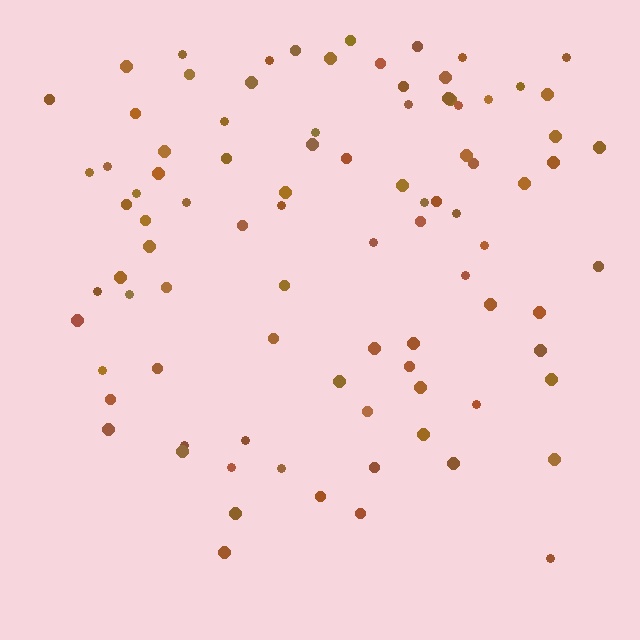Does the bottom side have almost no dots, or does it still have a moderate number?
Still a moderate number, just noticeably fewer than the top.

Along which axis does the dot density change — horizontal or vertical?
Vertical.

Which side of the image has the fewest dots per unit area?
The bottom.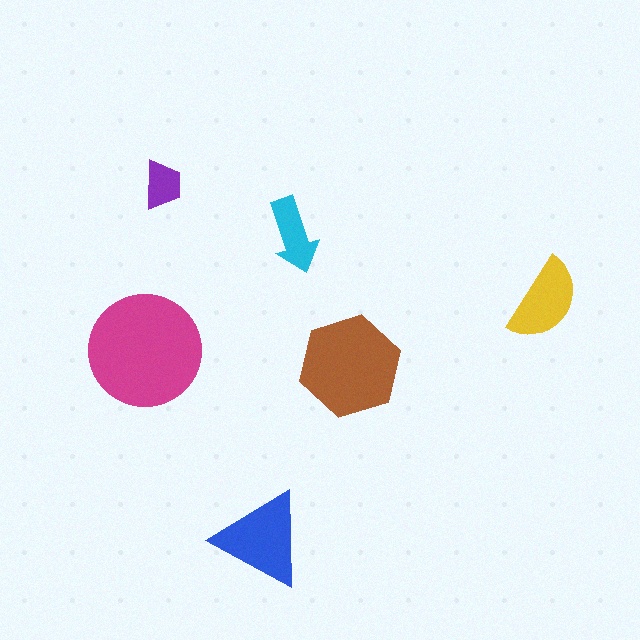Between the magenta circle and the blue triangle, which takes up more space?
The magenta circle.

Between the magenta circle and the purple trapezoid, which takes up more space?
The magenta circle.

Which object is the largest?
The magenta circle.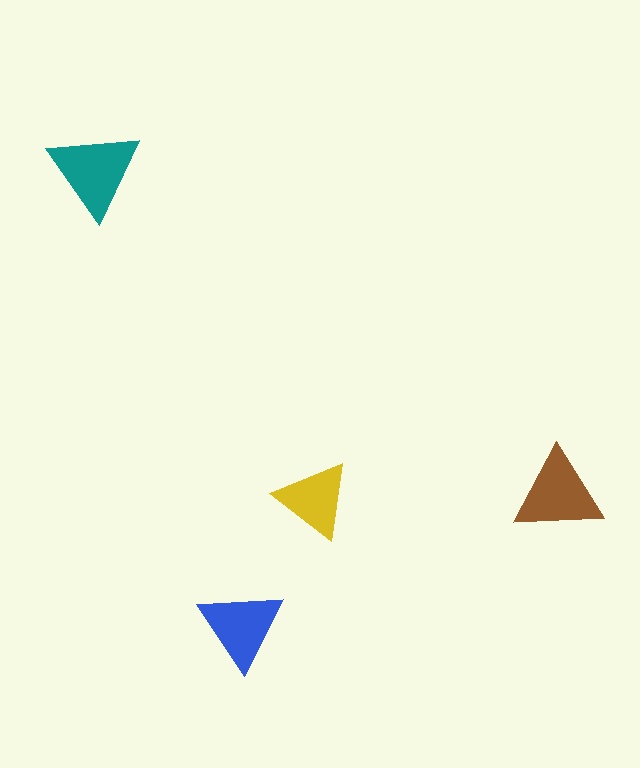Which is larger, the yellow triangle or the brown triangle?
The brown one.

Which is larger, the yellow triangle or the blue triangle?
The blue one.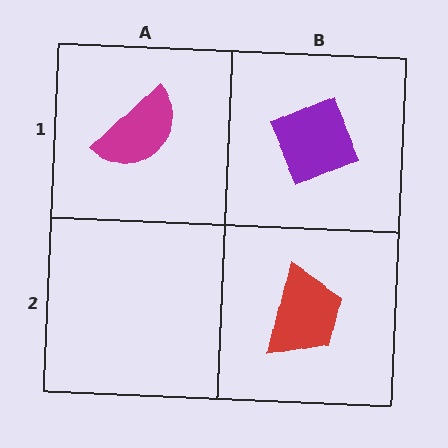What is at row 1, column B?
A purple diamond.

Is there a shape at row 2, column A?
No, that cell is empty.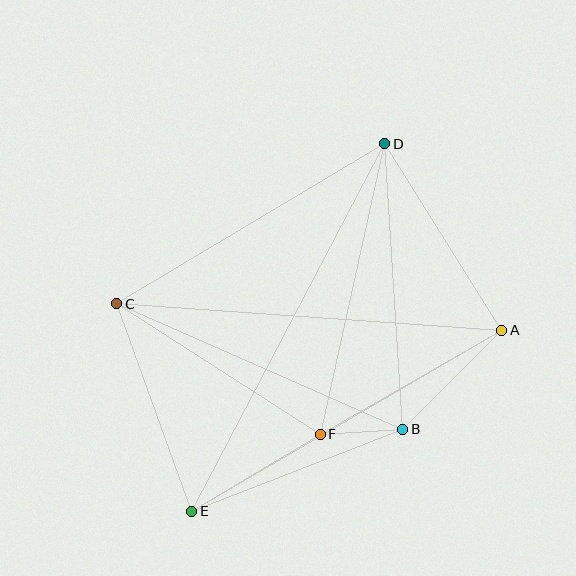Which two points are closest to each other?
Points B and F are closest to each other.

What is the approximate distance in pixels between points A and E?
The distance between A and E is approximately 359 pixels.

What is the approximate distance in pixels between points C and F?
The distance between C and F is approximately 242 pixels.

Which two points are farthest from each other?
Points D and E are farthest from each other.